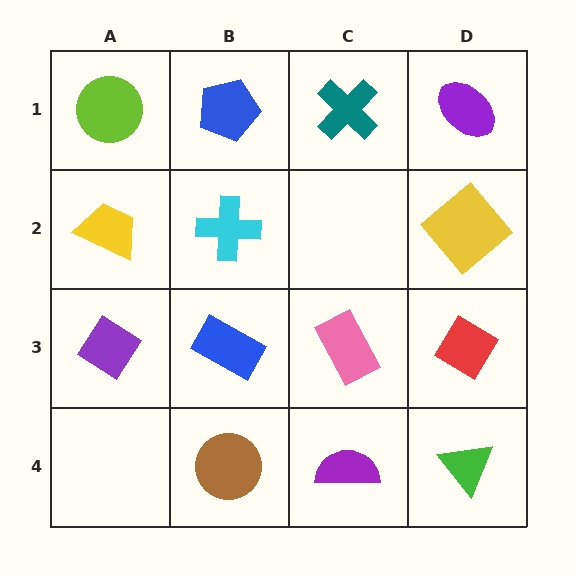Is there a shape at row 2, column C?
No, that cell is empty.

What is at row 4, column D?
A green triangle.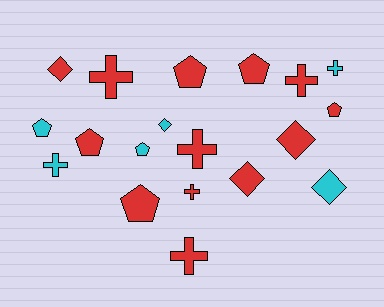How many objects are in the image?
There are 19 objects.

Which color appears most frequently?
Red, with 13 objects.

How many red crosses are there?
There are 5 red crosses.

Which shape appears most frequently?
Pentagon, with 7 objects.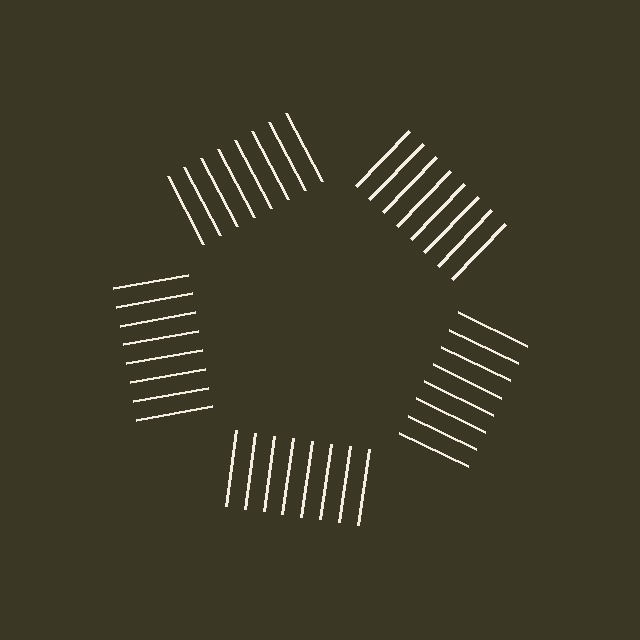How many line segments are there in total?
40 — 8 along each of the 5 edges.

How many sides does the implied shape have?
5 sides — the line-ends trace a pentagon.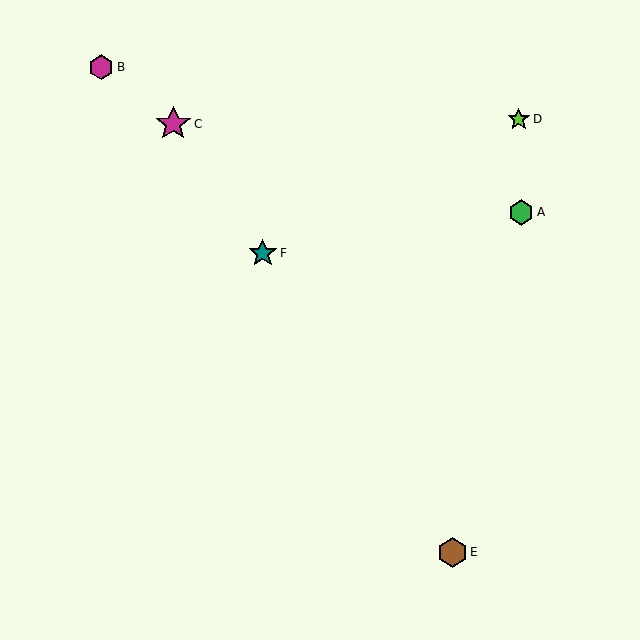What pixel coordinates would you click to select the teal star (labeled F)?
Click at (263, 253) to select the teal star F.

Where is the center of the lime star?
The center of the lime star is at (519, 119).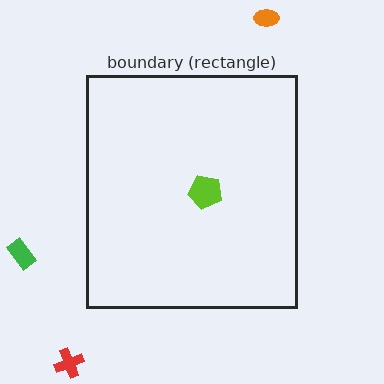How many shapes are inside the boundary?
1 inside, 3 outside.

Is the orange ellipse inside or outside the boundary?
Outside.